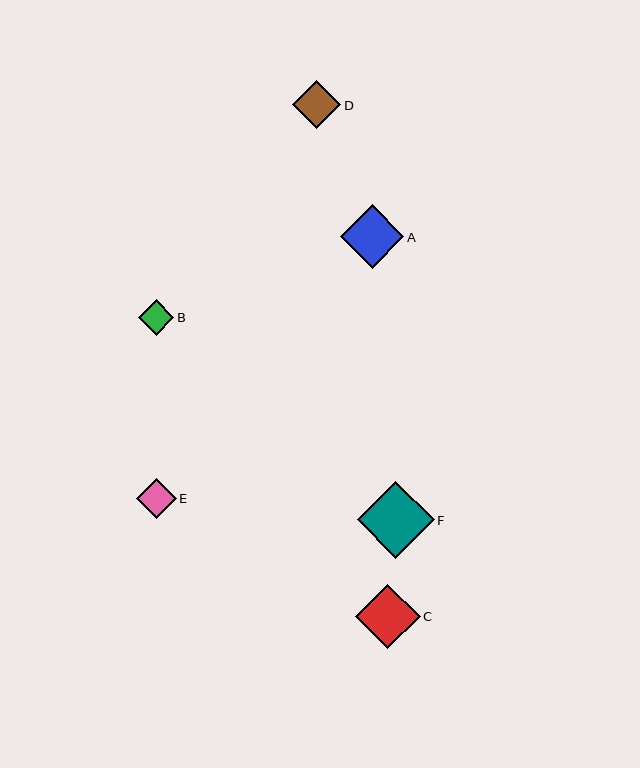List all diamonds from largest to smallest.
From largest to smallest: F, C, A, D, E, B.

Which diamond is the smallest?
Diamond B is the smallest with a size of approximately 36 pixels.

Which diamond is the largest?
Diamond F is the largest with a size of approximately 77 pixels.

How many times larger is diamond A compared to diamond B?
Diamond A is approximately 1.8 times the size of diamond B.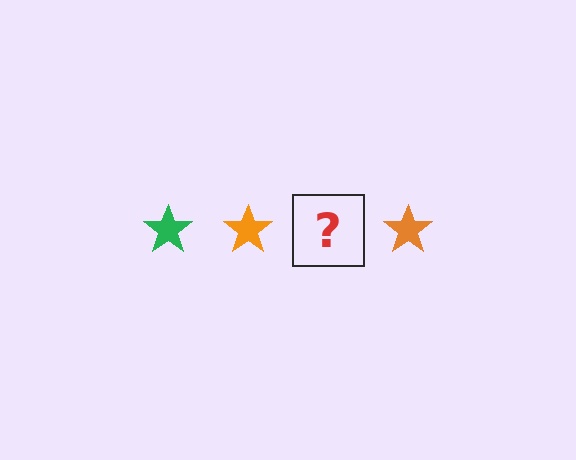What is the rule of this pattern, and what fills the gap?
The rule is that the pattern cycles through green, orange stars. The gap should be filled with a green star.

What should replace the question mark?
The question mark should be replaced with a green star.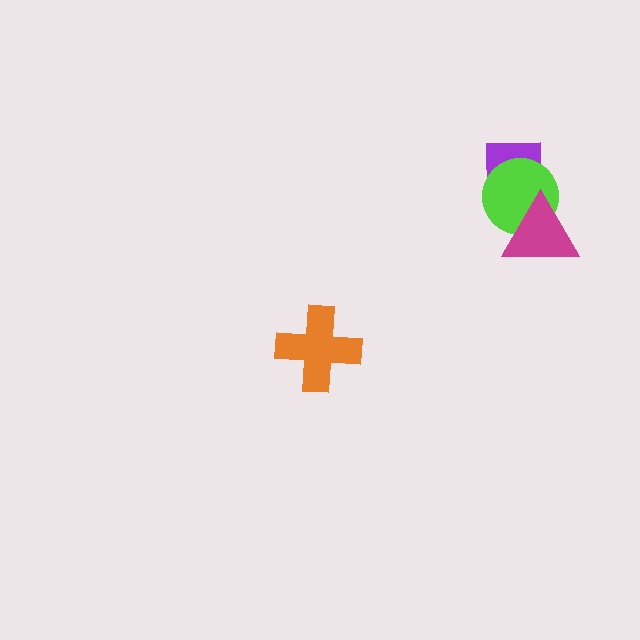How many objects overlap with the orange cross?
0 objects overlap with the orange cross.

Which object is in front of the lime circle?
The magenta triangle is in front of the lime circle.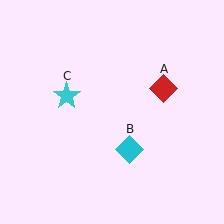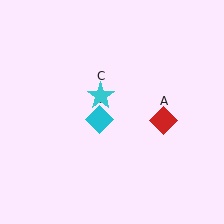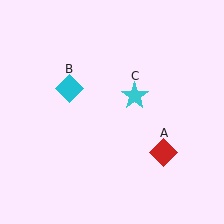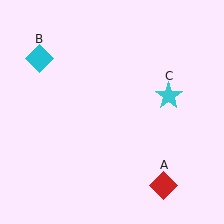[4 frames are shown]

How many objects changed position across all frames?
3 objects changed position: red diamond (object A), cyan diamond (object B), cyan star (object C).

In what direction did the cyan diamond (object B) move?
The cyan diamond (object B) moved up and to the left.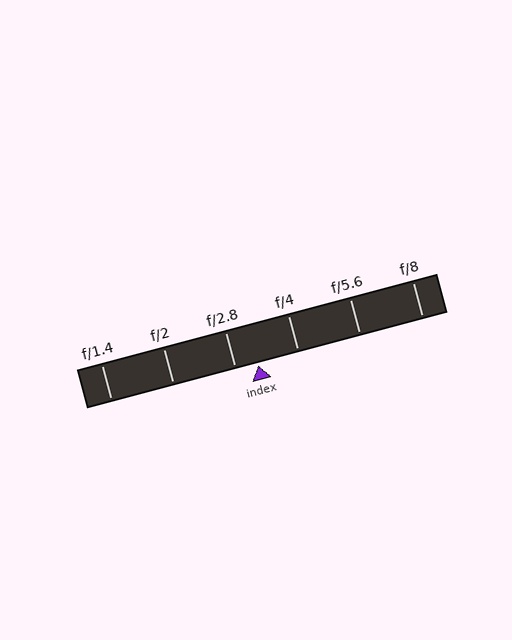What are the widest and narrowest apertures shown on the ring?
The widest aperture shown is f/1.4 and the narrowest is f/8.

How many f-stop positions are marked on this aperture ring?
There are 6 f-stop positions marked.